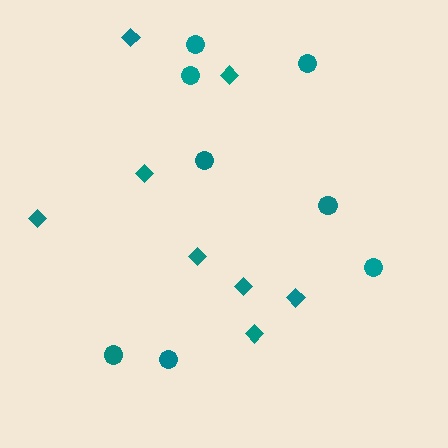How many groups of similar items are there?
There are 2 groups: one group of circles (8) and one group of diamonds (8).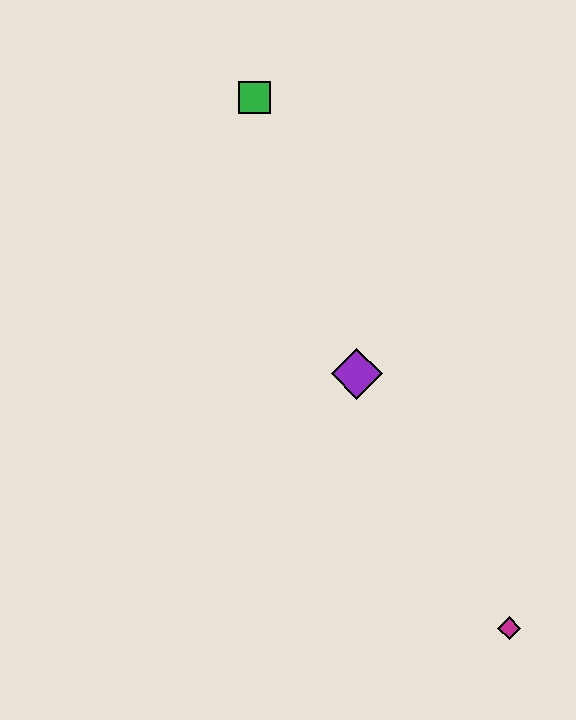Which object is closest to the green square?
The purple diamond is closest to the green square.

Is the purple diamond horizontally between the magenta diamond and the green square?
Yes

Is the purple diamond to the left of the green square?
No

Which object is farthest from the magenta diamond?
The green square is farthest from the magenta diamond.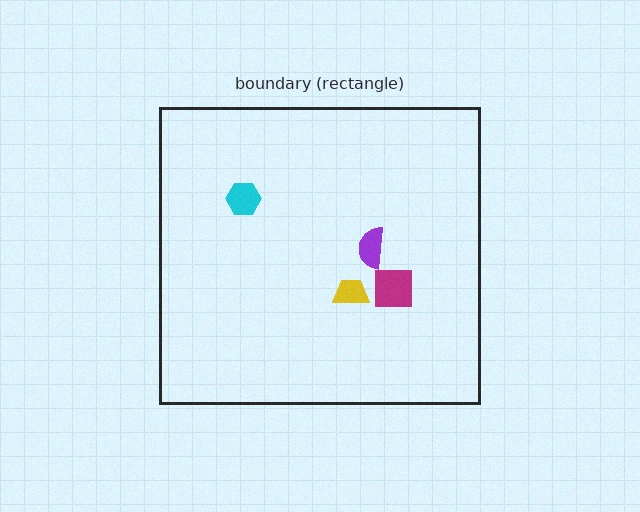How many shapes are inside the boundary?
4 inside, 0 outside.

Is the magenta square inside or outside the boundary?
Inside.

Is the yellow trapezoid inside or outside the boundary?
Inside.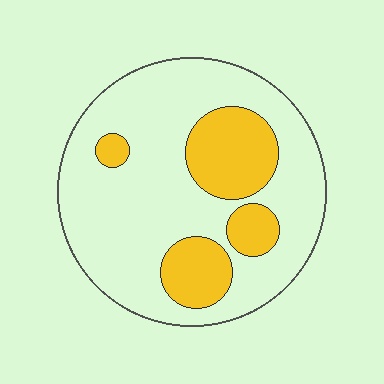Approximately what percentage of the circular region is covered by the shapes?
Approximately 25%.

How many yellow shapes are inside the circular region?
4.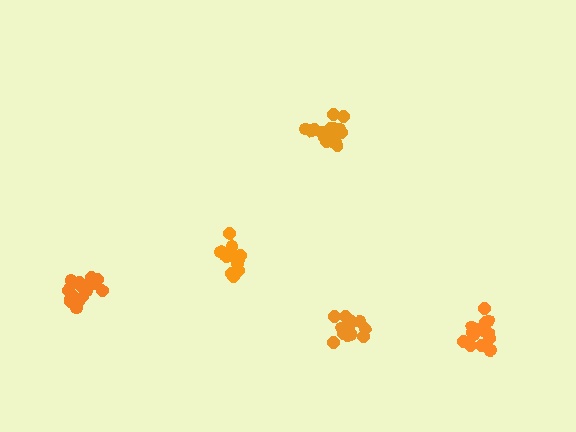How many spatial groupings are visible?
There are 5 spatial groupings.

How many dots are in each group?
Group 1: 15 dots, Group 2: 18 dots, Group 3: 17 dots, Group 4: 12 dots, Group 5: 16 dots (78 total).